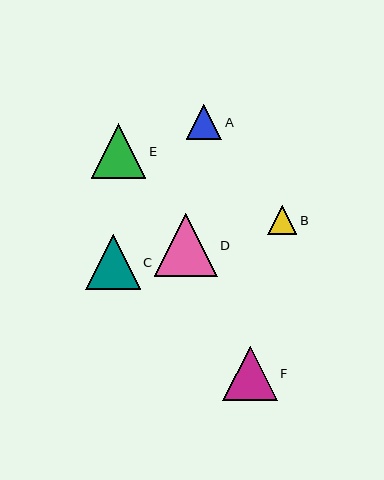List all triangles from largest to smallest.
From largest to smallest: D, C, F, E, A, B.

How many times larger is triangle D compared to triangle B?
Triangle D is approximately 2.2 times the size of triangle B.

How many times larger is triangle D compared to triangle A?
Triangle D is approximately 1.8 times the size of triangle A.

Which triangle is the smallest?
Triangle B is the smallest with a size of approximately 29 pixels.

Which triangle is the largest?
Triangle D is the largest with a size of approximately 63 pixels.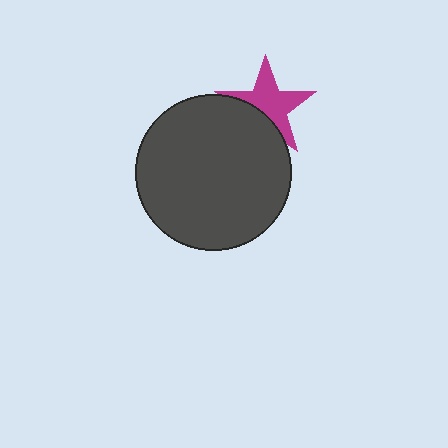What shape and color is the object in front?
The object in front is a dark gray circle.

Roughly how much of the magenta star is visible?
About half of it is visible (roughly 64%).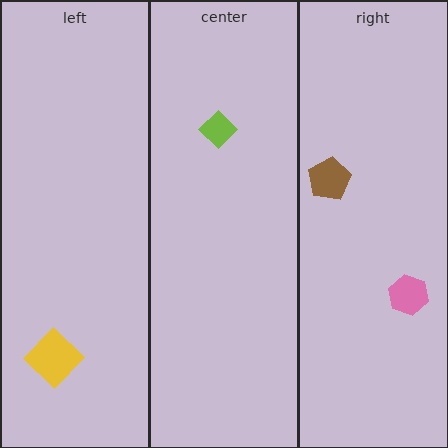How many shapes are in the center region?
1.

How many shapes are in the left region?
1.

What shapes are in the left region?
The yellow diamond.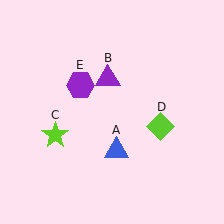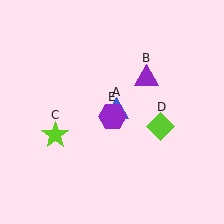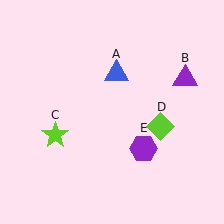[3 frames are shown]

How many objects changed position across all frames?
3 objects changed position: blue triangle (object A), purple triangle (object B), purple hexagon (object E).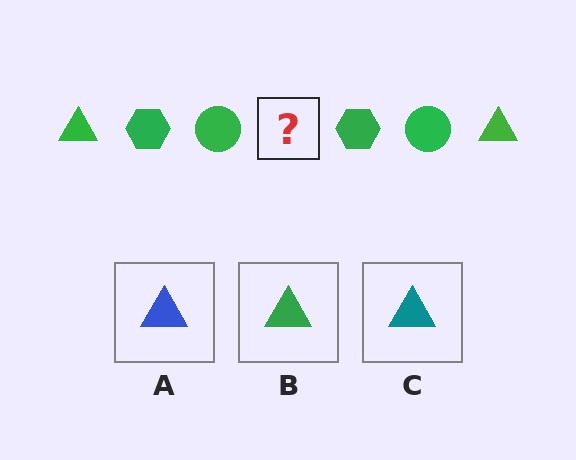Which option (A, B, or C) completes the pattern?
B.